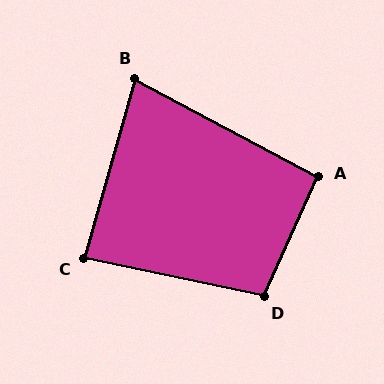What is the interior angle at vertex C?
Approximately 86 degrees (approximately right).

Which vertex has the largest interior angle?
D, at approximately 102 degrees.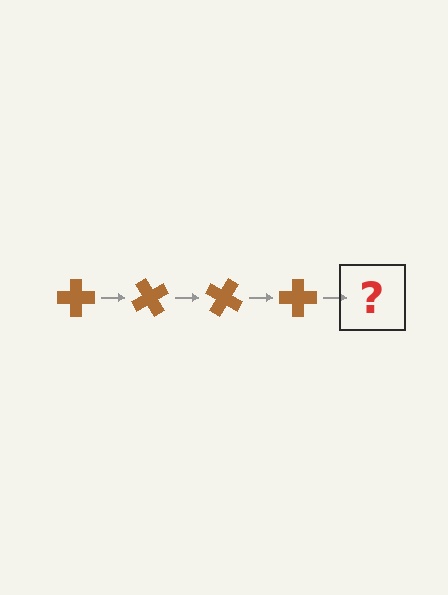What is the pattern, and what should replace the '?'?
The pattern is that the cross rotates 60 degrees each step. The '?' should be a brown cross rotated 240 degrees.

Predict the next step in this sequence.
The next step is a brown cross rotated 240 degrees.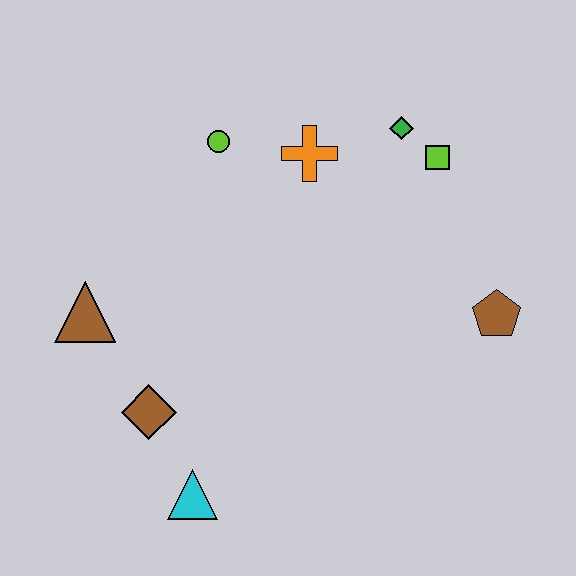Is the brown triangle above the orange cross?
No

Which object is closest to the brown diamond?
The cyan triangle is closest to the brown diamond.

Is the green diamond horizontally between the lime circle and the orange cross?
No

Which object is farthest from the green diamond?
The cyan triangle is farthest from the green diamond.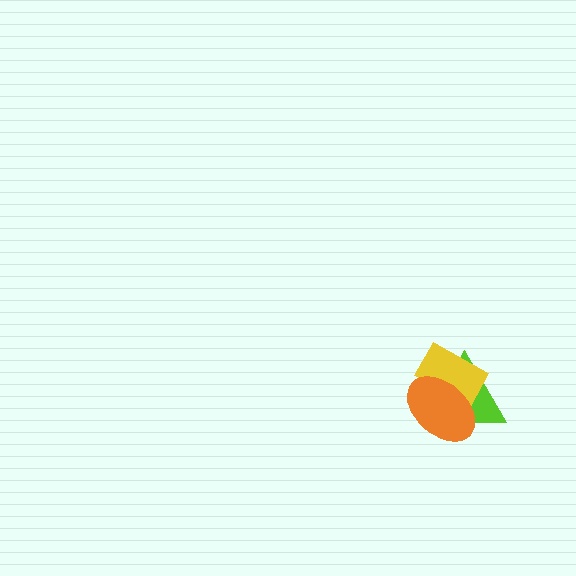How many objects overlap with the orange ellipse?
2 objects overlap with the orange ellipse.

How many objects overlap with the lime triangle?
2 objects overlap with the lime triangle.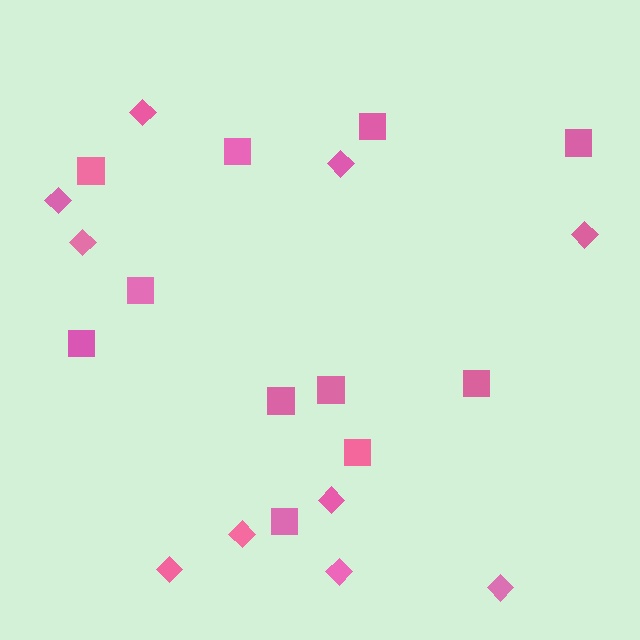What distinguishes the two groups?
There are 2 groups: one group of squares (11) and one group of diamonds (10).